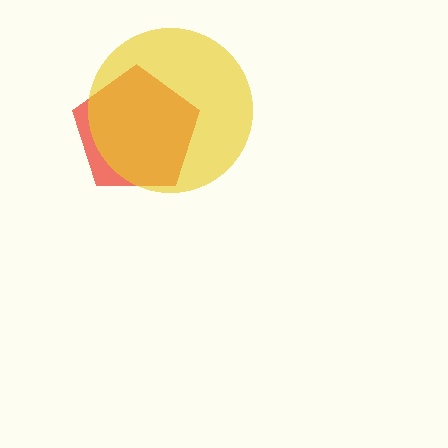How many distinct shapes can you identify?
There are 2 distinct shapes: a red pentagon, a yellow circle.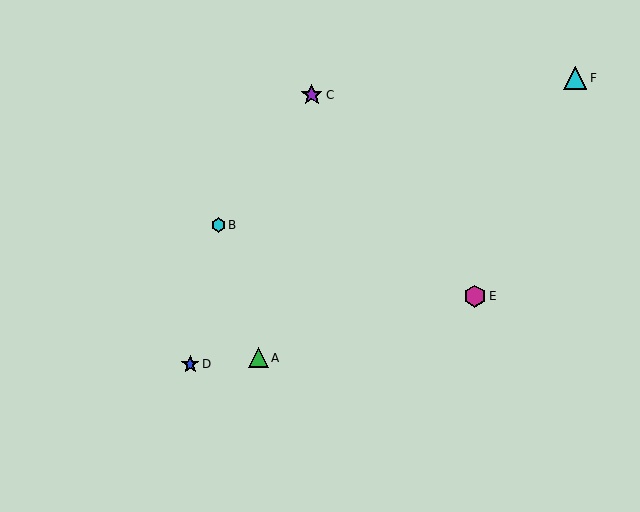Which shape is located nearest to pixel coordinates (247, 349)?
The green triangle (labeled A) at (259, 358) is nearest to that location.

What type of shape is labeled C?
Shape C is a purple star.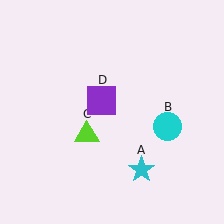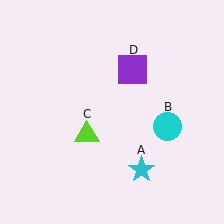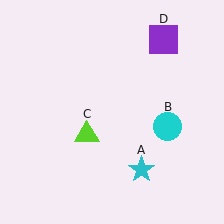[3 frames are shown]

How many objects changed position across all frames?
1 object changed position: purple square (object D).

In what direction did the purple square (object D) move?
The purple square (object D) moved up and to the right.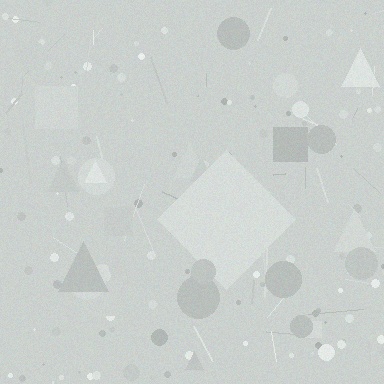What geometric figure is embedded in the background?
A diamond is embedded in the background.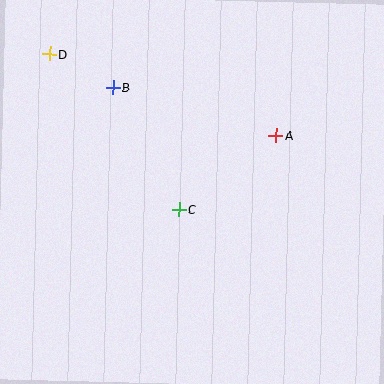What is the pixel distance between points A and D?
The distance between A and D is 241 pixels.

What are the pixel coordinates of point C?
Point C is at (179, 209).